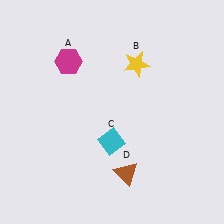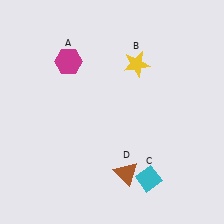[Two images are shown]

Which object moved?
The cyan diamond (C) moved right.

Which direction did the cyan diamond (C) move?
The cyan diamond (C) moved right.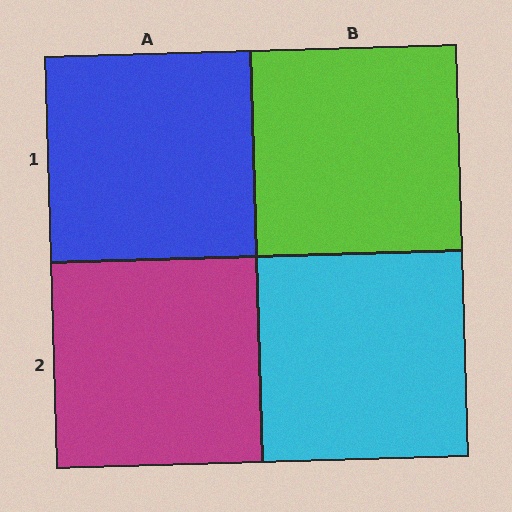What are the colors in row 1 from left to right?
Blue, lime.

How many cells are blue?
1 cell is blue.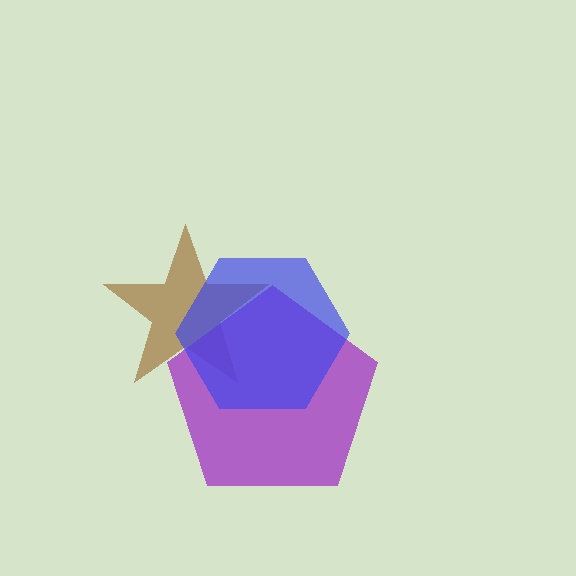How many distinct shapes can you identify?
There are 3 distinct shapes: a brown star, a purple pentagon, a blue hexagon.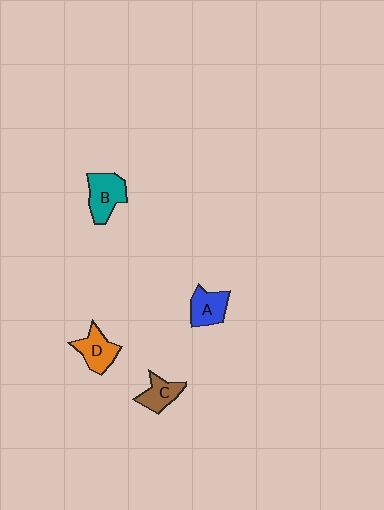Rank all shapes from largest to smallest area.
From largest to smallest: B (teal), D (orange), A (blue), C (brown).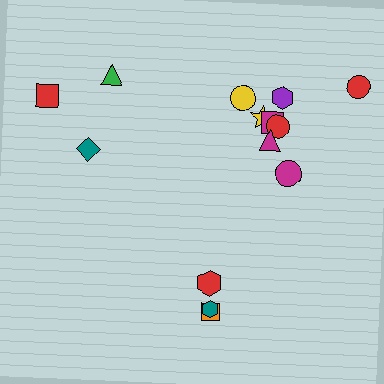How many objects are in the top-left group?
There are 3 objects.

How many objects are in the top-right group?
There are 8 objects.